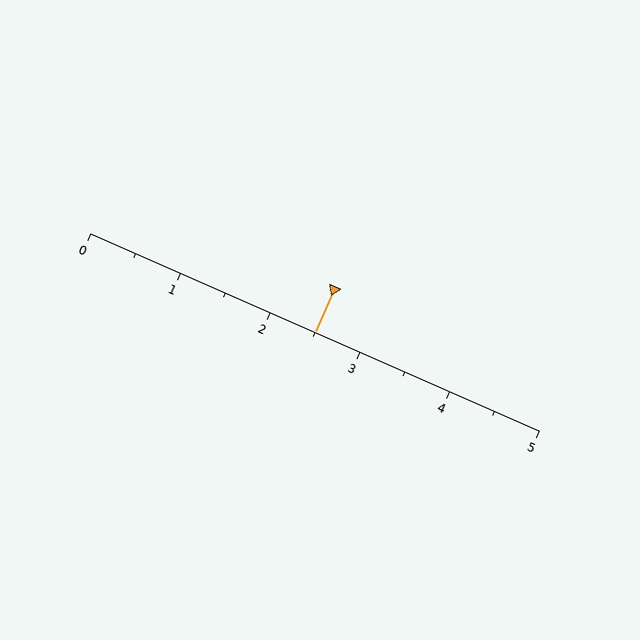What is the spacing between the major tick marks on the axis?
The major ticks are spaced 1 apart.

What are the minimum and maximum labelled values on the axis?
The axis runs from 0 to 5.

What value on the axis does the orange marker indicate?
The marker indicates approximately 2.5.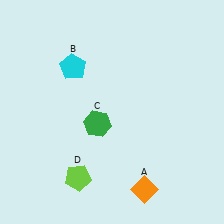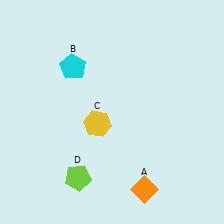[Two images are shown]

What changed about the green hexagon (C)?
In Image 1, C is green. In Image 2, it changed to yellow.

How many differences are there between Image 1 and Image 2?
There is 1 difference between the two images.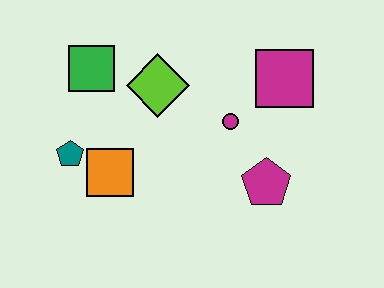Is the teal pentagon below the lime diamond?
Yes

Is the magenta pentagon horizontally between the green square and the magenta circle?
No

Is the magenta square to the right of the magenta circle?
Yes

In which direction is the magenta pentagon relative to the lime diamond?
The magenta pentagon is to the right of the lime diamond.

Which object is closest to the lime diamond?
The green square is closest to the lime diamond.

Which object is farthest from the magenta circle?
The teal pentagon is farthest from the magenta circle.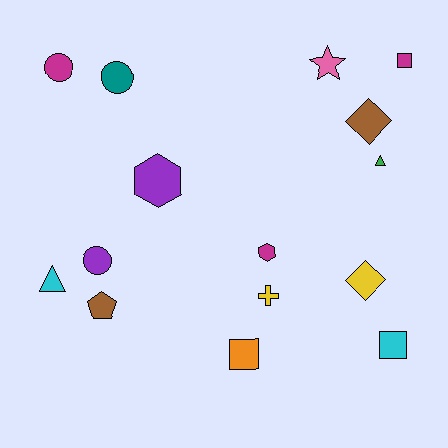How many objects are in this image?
There are 15 objects.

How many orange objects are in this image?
There is 1 orange object.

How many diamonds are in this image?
There are 2 diamonds.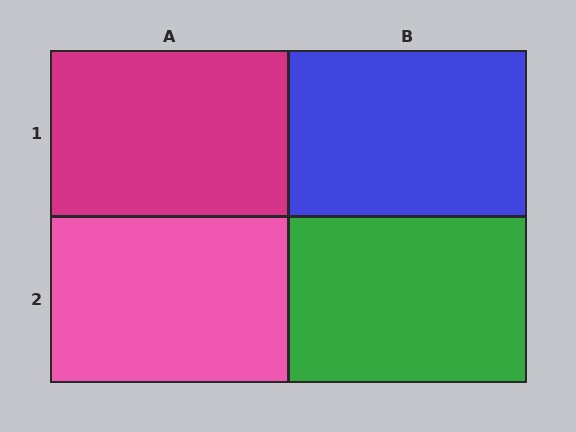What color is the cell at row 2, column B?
Green.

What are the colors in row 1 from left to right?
Magenta, blue.